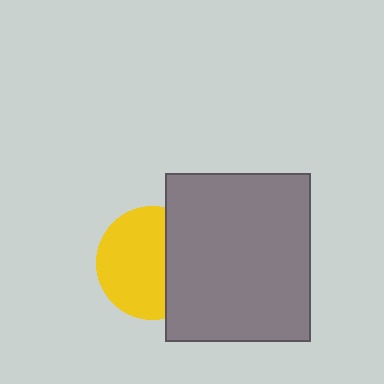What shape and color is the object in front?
The object in front is a gray rectangle.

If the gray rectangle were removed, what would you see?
You would see the complete yellow circle.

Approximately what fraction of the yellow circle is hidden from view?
Roughly 35% of the yellow circle is hidden behind the gray rectangle.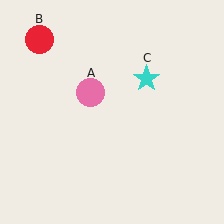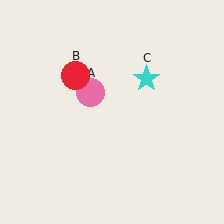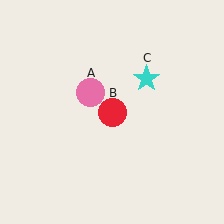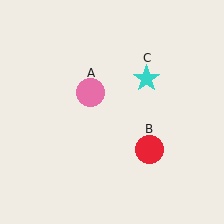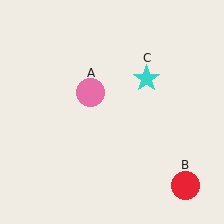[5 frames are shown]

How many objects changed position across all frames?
1 object changed position: red circle (object B).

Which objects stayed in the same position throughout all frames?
Pink circle (object A) and cyan star (object C) remained stationary.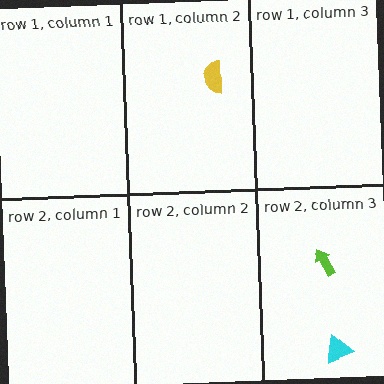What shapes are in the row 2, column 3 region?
The lime arrow, the cyan triangle.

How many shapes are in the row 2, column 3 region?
2.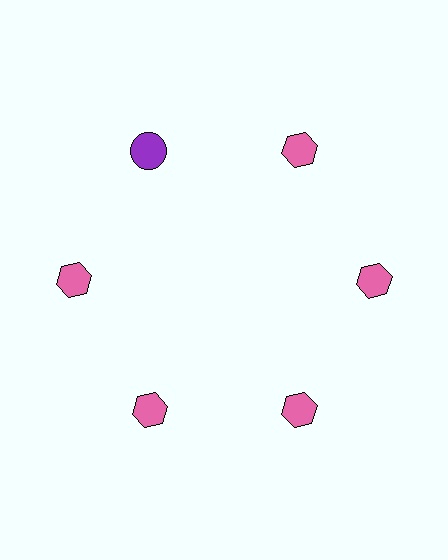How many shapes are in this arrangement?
There are 6 shapes arranged in a ring pattern.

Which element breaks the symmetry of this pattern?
The purple circle at roughly the 11 o'clock position breaks the symmetry. All other shapes are pink hexagons.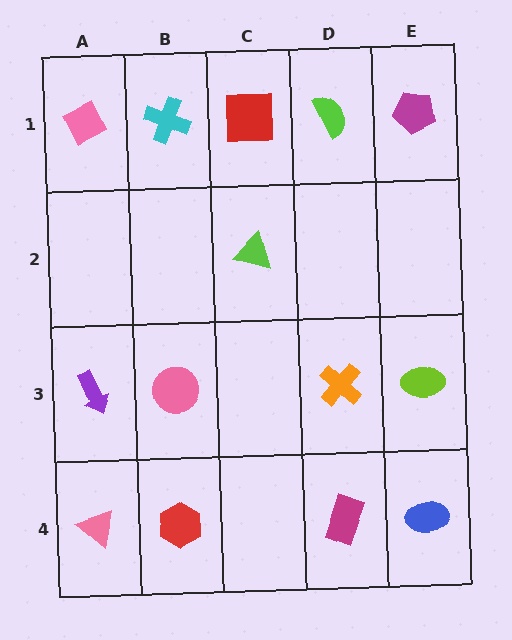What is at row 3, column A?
A purple arrow.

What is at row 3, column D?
An orange cross.